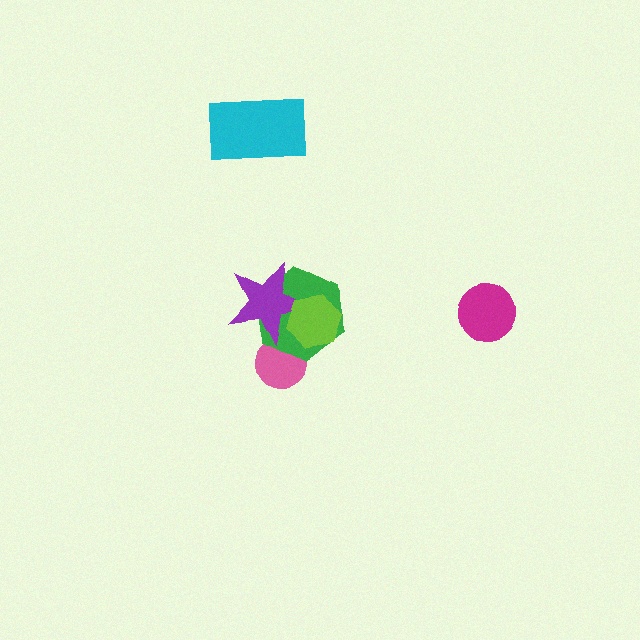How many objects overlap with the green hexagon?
3 objects overlap with the green hexagon.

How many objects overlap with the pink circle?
2 objects overlap with the pink circle.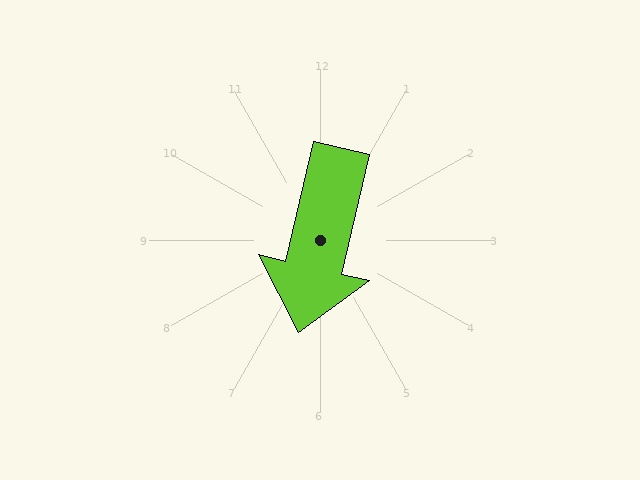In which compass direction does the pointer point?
South.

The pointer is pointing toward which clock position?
Roughly 6 o'clock.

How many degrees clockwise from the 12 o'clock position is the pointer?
Approximately 193 degrees.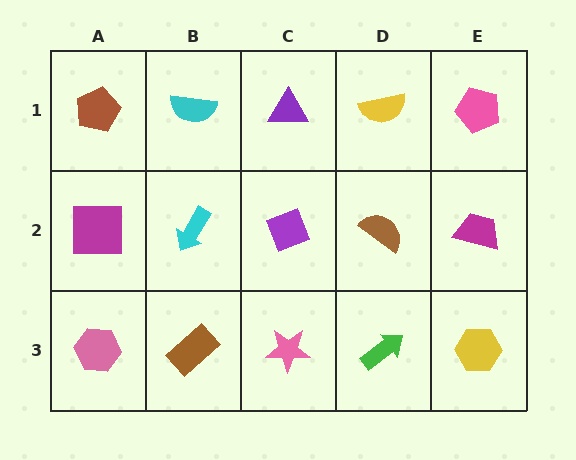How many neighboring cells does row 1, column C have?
3.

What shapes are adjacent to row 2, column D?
A yellow semicircle (row 1, column D), a green arrow (row 3, column D), a purple diamond (row 2, column C), a magenta trapezoid (row 2, column E).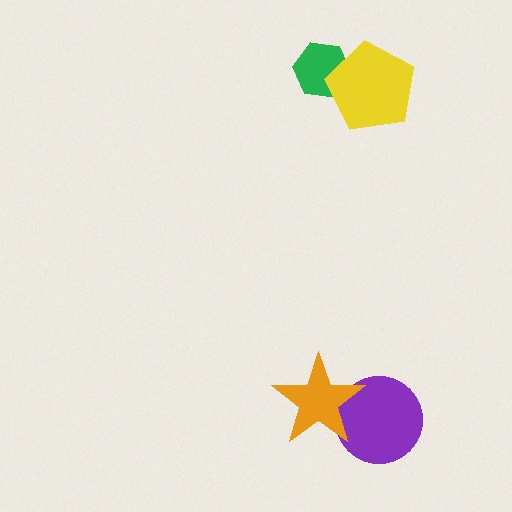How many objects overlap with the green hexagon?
1 object overlaps with the green hexagon.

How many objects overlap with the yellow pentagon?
1 object overlaps with the yellow pentagon.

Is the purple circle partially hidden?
Yes, it is partially covered by another shape.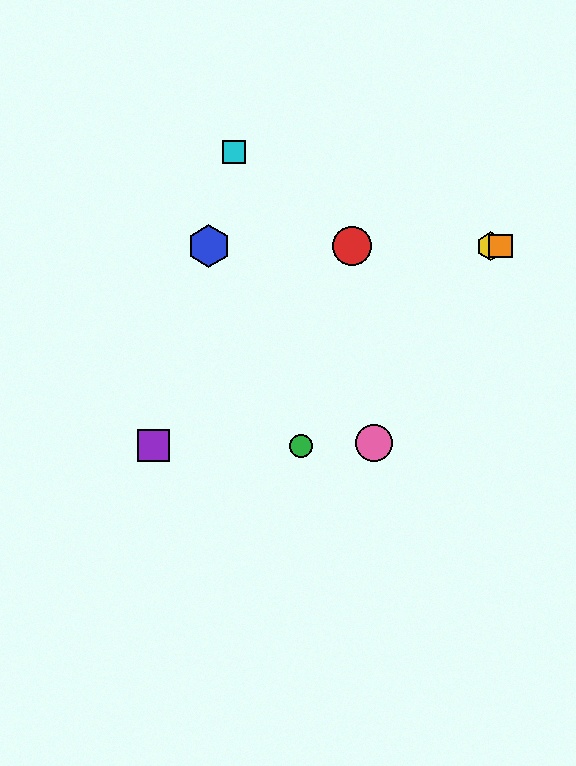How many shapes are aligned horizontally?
4 shapes (the red circle, the blue hexagon, the yellow hexagon, the orange square) are aligned horizontally.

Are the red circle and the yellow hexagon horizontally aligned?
Yes, both are at y≈246.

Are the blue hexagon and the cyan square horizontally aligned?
No, the blue hexagon is at y≈246 and the cyan square is at y≈152.